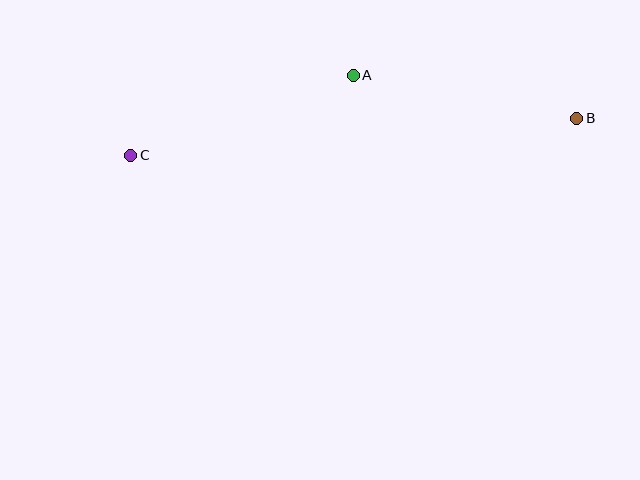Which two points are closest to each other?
Points A and B are closest to each other.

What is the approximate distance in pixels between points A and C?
The distance between A and C is approximately 237 pixels.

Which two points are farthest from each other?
Points B and C are farthest from each other.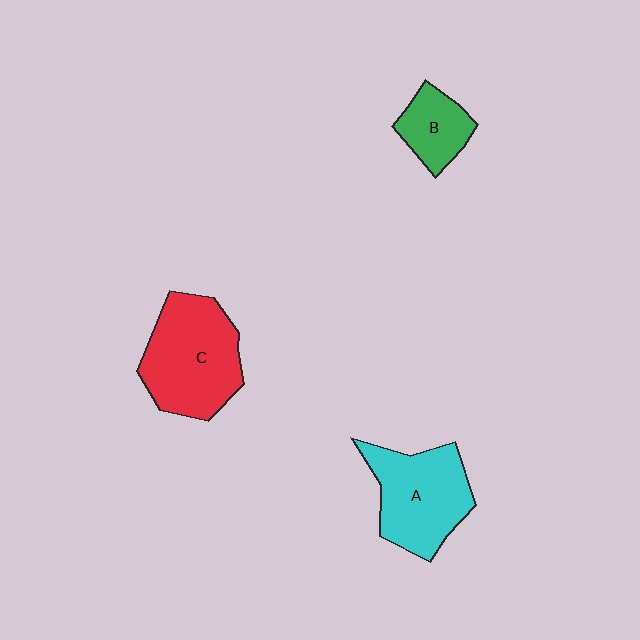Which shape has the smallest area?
Shape B (green).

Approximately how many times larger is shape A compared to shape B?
Approximately 2.0 times.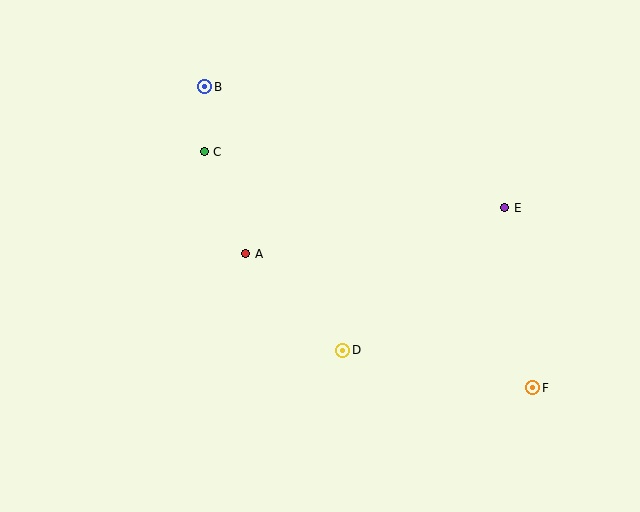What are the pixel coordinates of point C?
Point C is at (204, 152).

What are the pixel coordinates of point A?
Point A is at (246, 254).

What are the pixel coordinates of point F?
Point F is at (532, 388).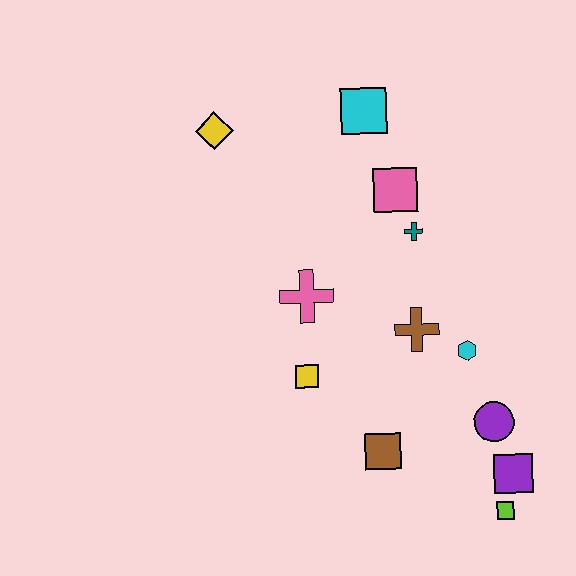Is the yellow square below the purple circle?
No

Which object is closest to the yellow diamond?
The cyan square is closest to the yellow diamond.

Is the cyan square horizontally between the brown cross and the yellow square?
Yes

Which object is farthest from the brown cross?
The yellow diamond is farthest from the brown cross.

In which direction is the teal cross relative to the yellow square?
The teal cross is above the yellow square.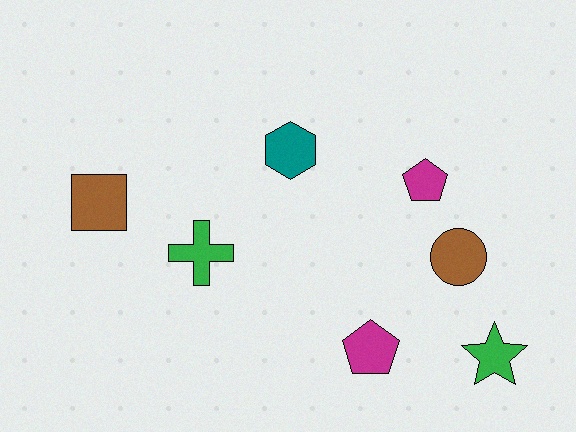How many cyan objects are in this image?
There are no cyan objects.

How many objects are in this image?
There are 7 objects.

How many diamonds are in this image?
There are no diamonds.